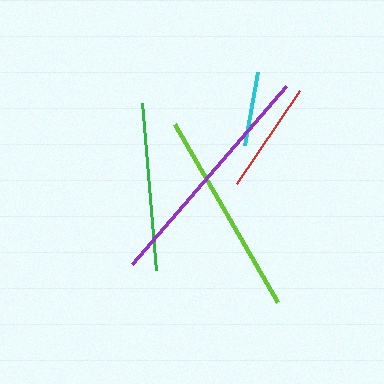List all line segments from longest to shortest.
From longest to shortest: purple, lime, green, red, cyan.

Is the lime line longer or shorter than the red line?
The lime line is longer than the red line.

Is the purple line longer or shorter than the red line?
The purple line is longer than the red line.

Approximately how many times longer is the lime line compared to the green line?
The lime line is approximately 1.2 times the length of the green line.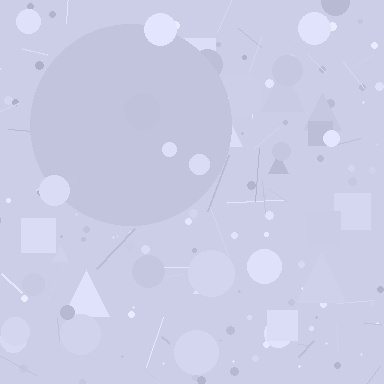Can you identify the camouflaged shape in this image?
The camouflaged shape is a circle.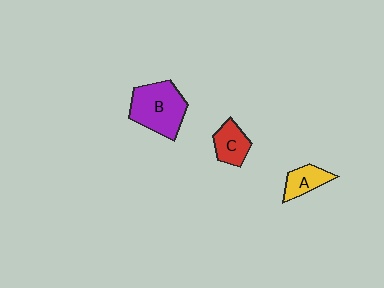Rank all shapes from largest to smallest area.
From largest to smallest: B (purple), C (red), A (yellow).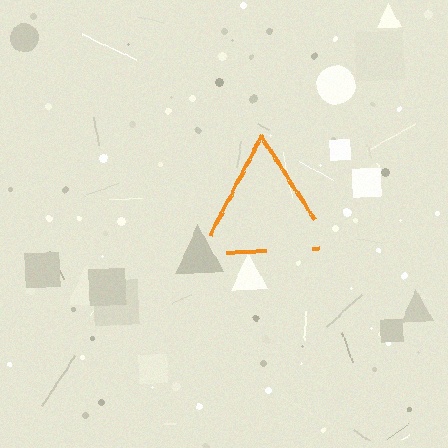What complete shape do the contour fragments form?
The contour fragments form a triangle.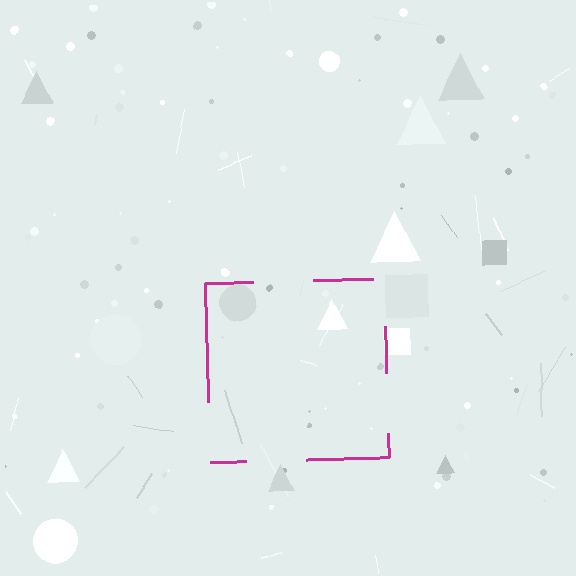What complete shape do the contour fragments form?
The contour fragments form a square.